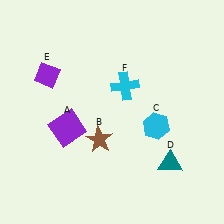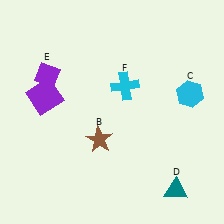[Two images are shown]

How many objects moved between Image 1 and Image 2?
3 objects moved between the two images.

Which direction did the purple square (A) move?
The purple square (A) moved up.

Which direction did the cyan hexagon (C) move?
The cyan hexagon (C) moved right.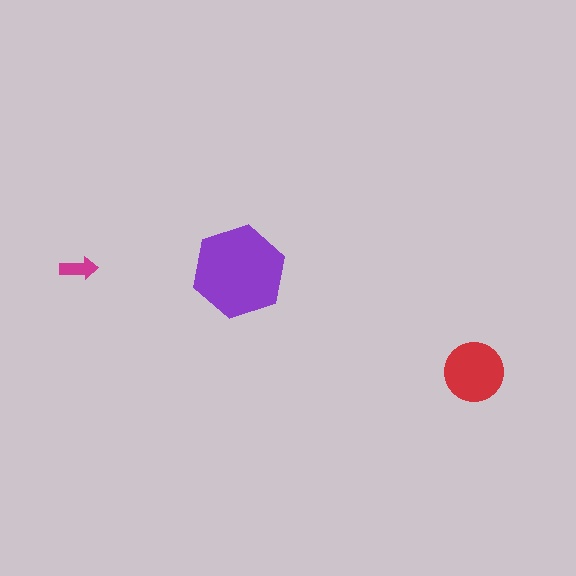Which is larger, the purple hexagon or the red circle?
The purple hexagon.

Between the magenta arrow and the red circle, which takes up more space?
The red circle.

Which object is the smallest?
The magenta arrow.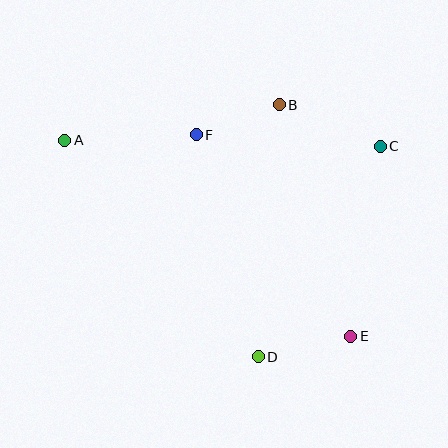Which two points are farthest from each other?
Points A and E are farthest from each other.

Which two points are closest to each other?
Points B and F are closest to each other.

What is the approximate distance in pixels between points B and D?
The distance between B and D is approximately 252 pixels.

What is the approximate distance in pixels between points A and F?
The distance between A and F is approximately 132 pixels.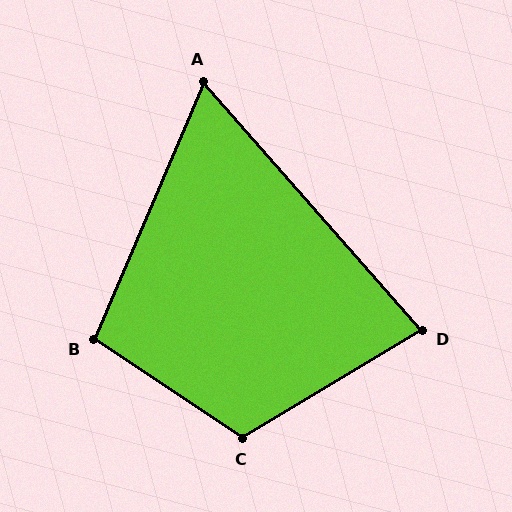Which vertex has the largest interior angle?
C, at approximately 116 degrees.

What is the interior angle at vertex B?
Approximately 100 degrees (obtuse).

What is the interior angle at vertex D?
Approximately 80 degrees (acute).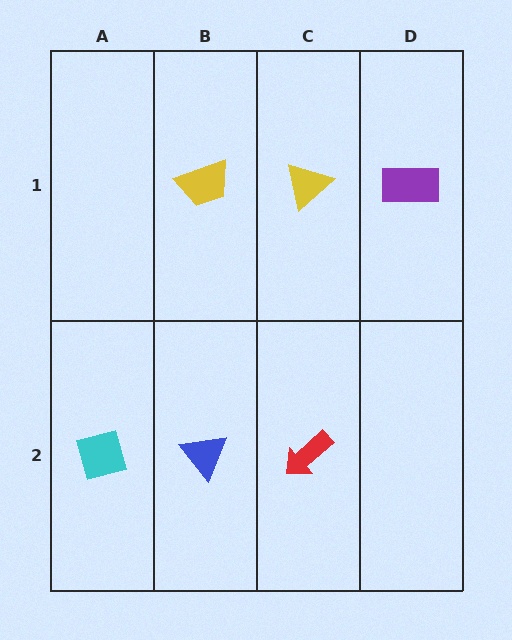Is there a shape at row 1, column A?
No, that cell is empty.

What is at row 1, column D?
A purple rectangle.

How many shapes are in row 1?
3 shapes.